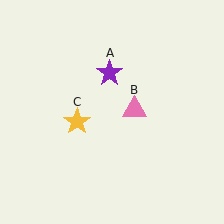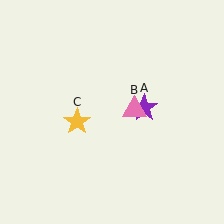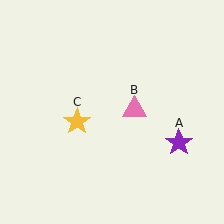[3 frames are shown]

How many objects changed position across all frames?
1 object changed position: purple star (object A).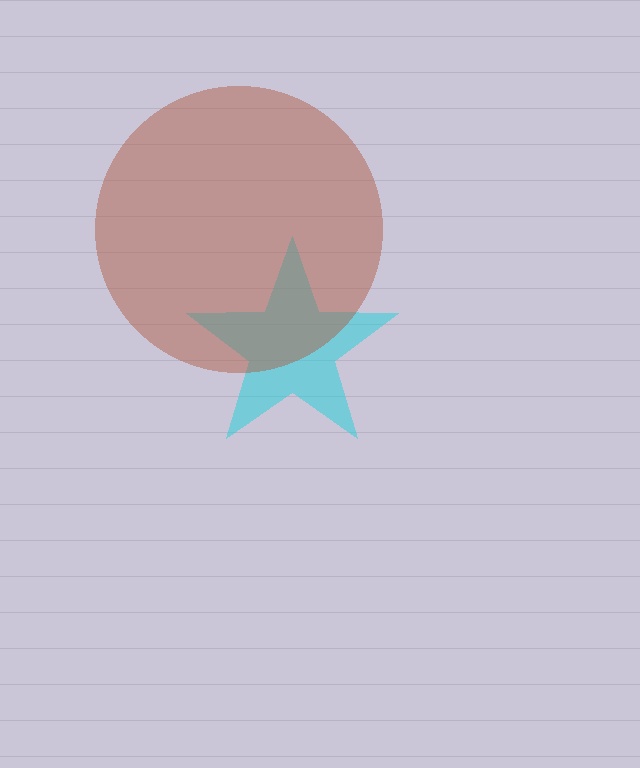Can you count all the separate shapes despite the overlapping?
Yes, there are 2 separate shapes.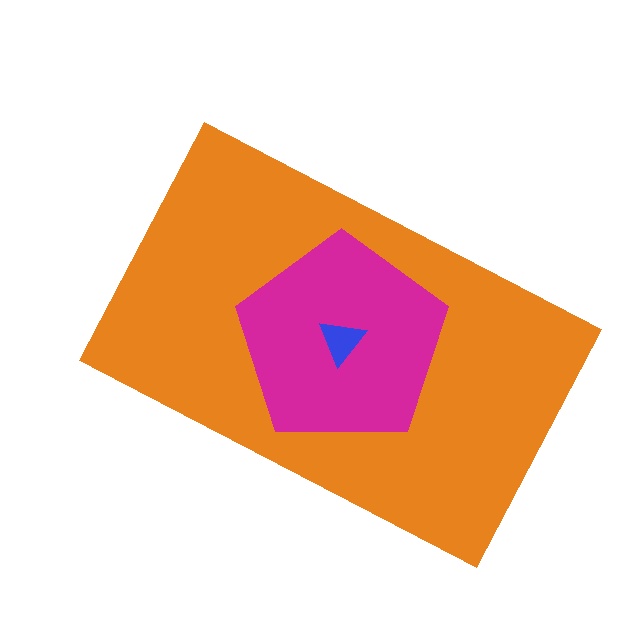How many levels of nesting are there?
3.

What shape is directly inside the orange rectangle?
The magenta pentagon.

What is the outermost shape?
The orange rectangle.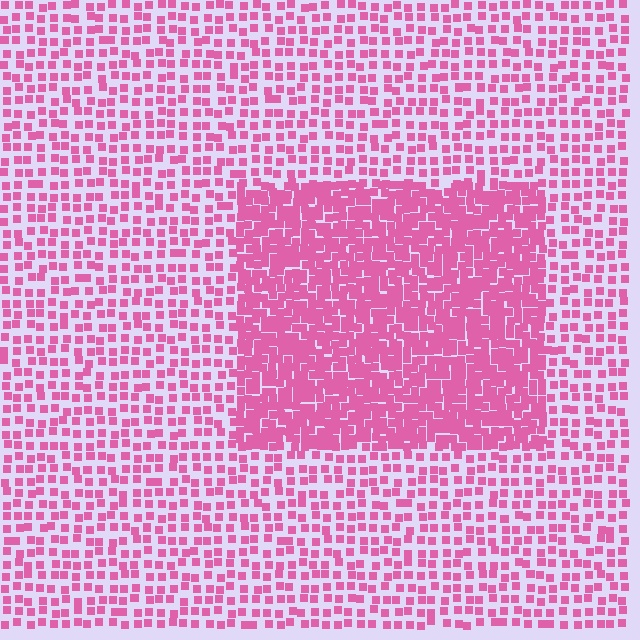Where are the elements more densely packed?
The elements are more densely packed inside the rectangle boundary.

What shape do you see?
I see a rectangle.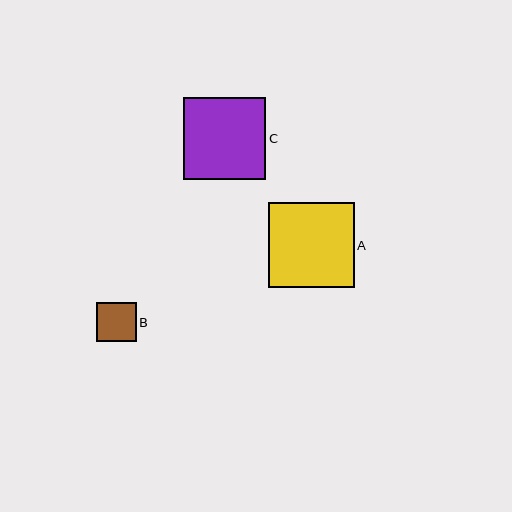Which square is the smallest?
Square B is the smallest with a size of approximately 39 pixels.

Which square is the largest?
Square A is the largest with a size of approximately 85 pixels.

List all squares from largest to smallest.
From largest to smallest: A, C, B.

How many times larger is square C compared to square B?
Square C is approximately 2.1 times the size of square B.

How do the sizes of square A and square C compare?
Square A and square C are approximately the same size.